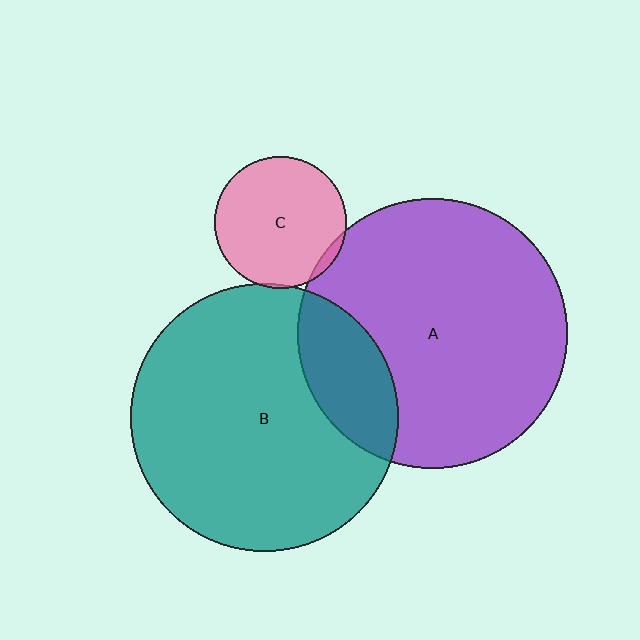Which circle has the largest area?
Circle A (purple).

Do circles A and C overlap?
Yes.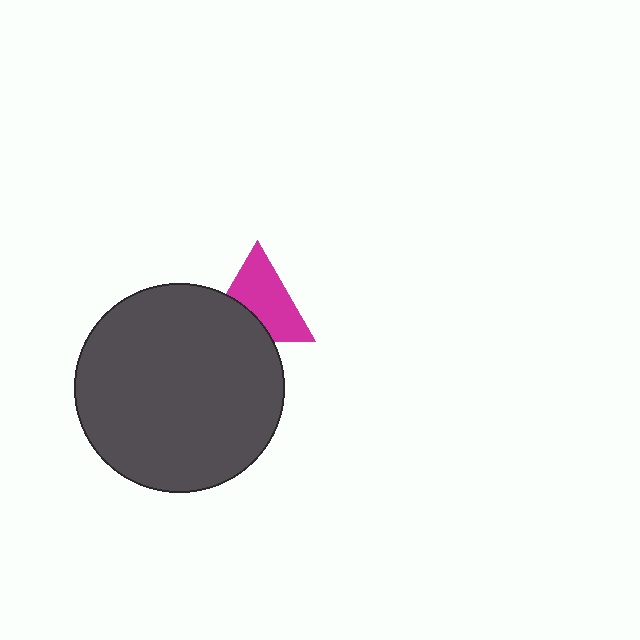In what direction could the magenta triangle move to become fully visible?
The magenta triangle could move up. That would shift it out from behind the dark gray circle entirely.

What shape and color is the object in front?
The object in front is a dark gray circle.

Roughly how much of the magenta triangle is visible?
Most of it is visible (roughly 66%).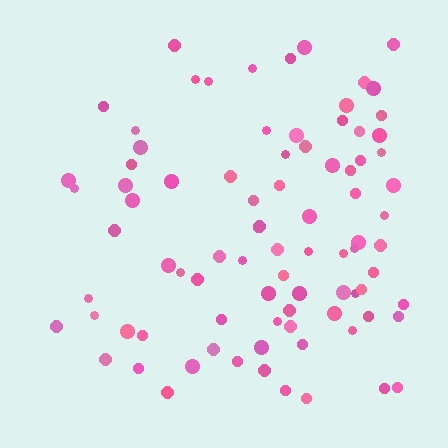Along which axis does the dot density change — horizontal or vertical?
Horizontal.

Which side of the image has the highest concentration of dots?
The right.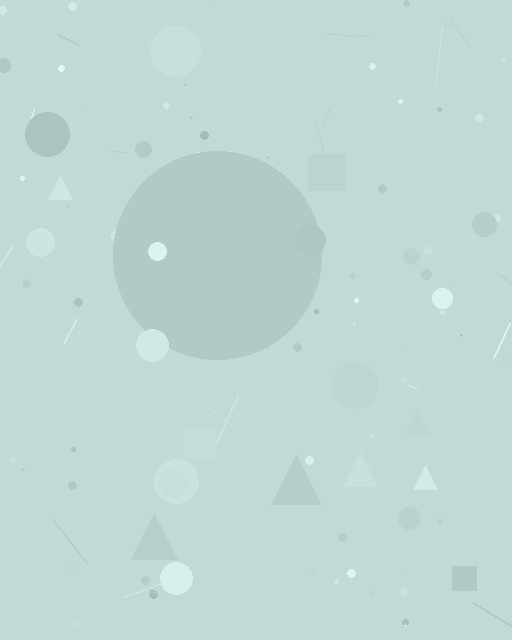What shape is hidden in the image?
A circle is hidden in the image.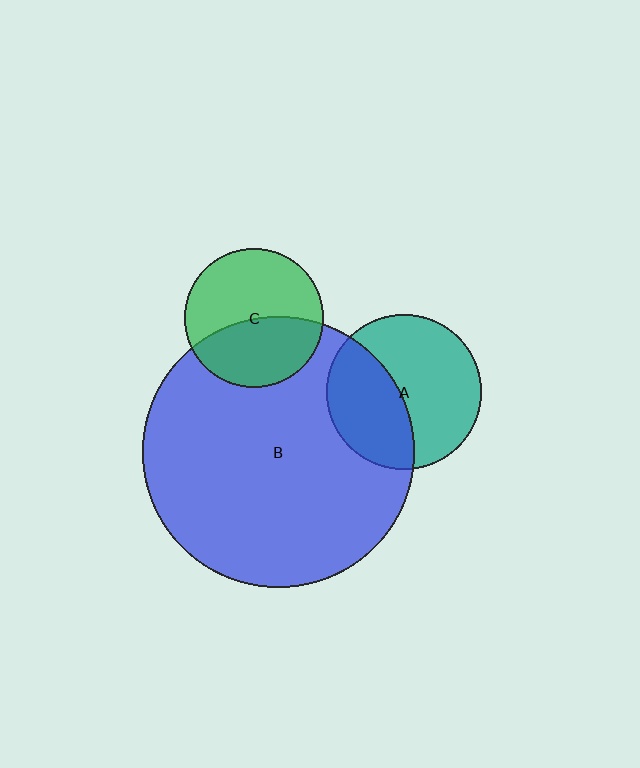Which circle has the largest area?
Circle B (blue).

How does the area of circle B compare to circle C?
Approximately 3.8 times.